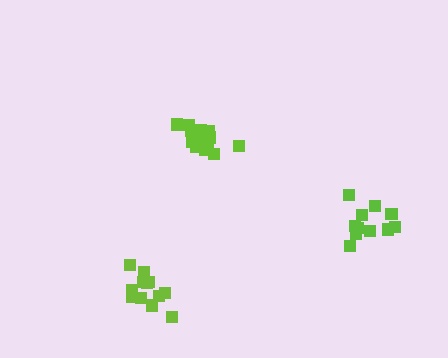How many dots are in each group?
Group 1: 15 dots, Group 2: 12 dots, Group 3: 11 dots (38 total).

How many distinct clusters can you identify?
There are 3 distinct clusters.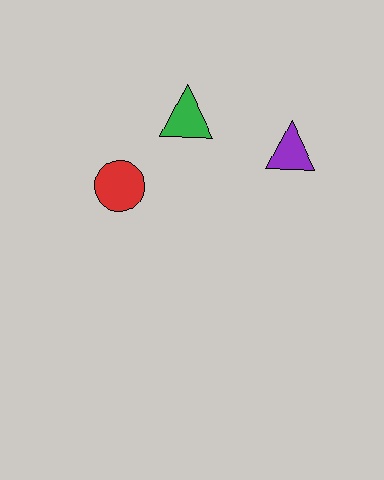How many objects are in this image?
There are 3 objects.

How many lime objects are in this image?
There are no lime objects.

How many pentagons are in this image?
There are no pentagons.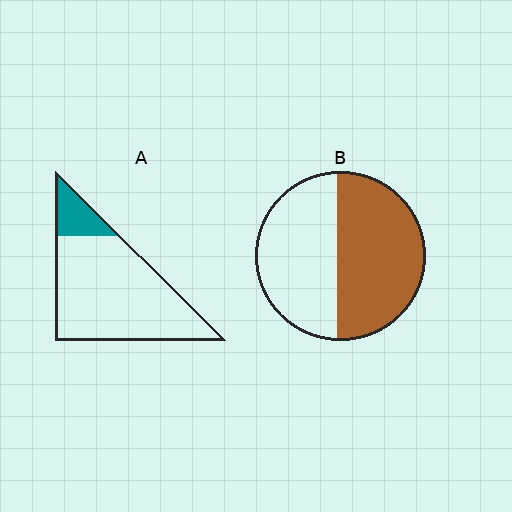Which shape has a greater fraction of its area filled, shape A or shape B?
Shape B.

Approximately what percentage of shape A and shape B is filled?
A is approximately 15% and B is approximately 55%.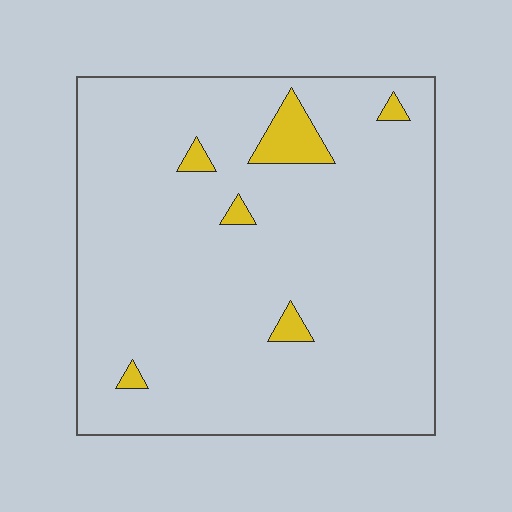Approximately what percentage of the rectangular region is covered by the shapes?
Approximately 5%.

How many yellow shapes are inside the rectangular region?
6.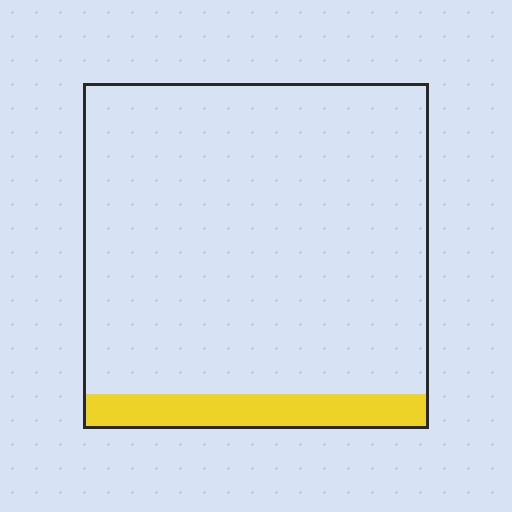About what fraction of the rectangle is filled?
About one tenth (1/10).